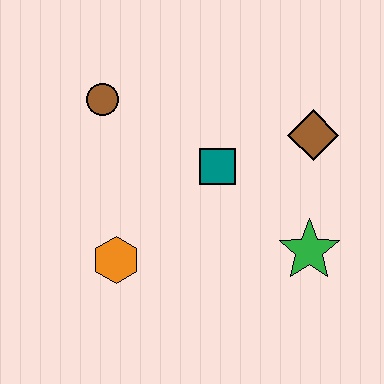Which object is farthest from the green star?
The brown circle is farthest from the green star.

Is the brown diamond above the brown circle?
No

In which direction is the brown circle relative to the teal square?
The brown circle is to the left of the teal square.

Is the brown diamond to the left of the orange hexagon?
No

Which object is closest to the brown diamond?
The teal square is closest to the brown diamond.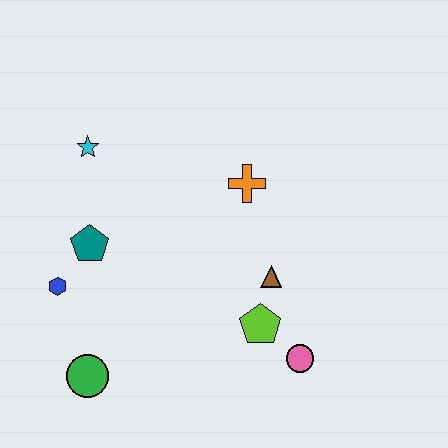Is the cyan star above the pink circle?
Yes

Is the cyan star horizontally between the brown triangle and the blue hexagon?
Yes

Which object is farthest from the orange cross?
The green circle is farthest from the orange cross.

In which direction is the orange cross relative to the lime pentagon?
The orange cross is above the lime pentagon.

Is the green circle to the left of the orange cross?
Yes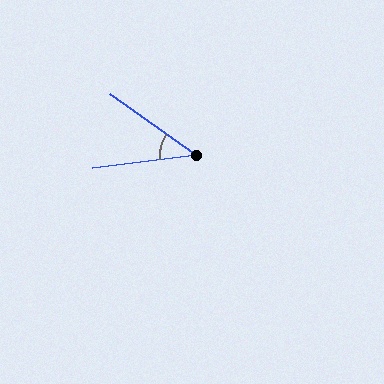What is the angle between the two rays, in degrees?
Approximately 43 degrees.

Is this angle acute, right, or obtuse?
It is acute.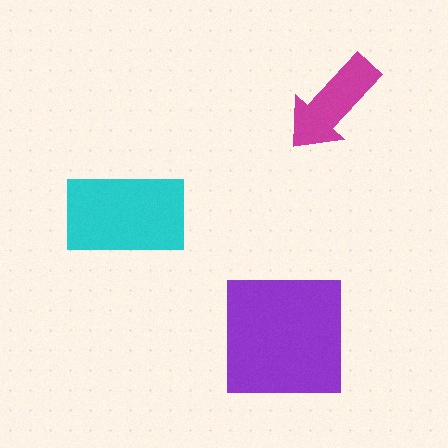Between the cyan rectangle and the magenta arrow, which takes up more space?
The cyan rectangle.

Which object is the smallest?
The magenta arrow.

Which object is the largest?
The purple square.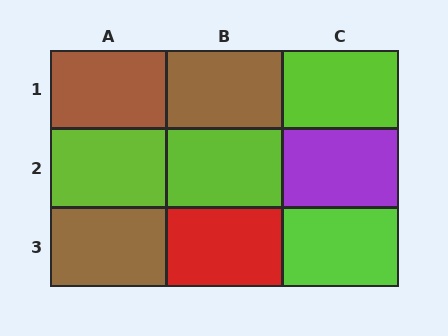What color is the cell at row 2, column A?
Lime.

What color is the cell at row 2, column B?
Lime.